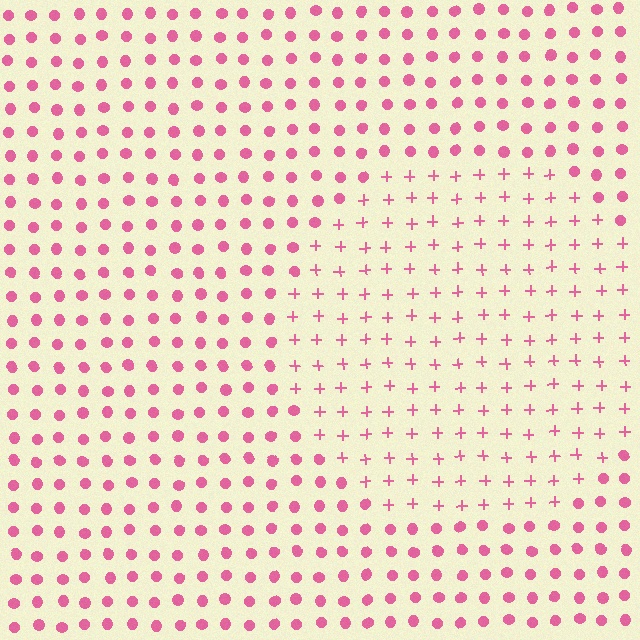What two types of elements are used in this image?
The image uses plus signs inside the circle region and circles outside it.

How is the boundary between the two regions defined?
The boundary is defined by a change in element shape: plus signs inside vs. circles outside. All elements share the same color and spacing.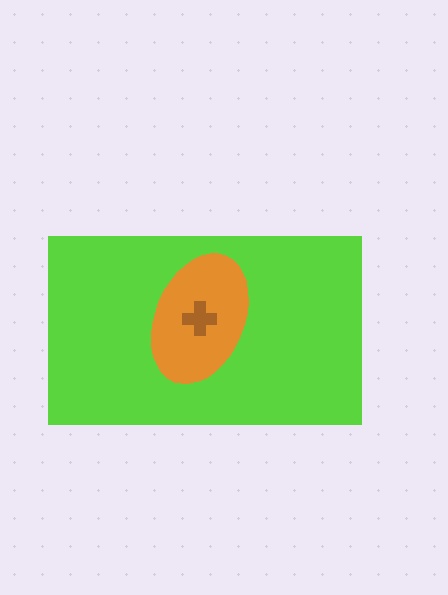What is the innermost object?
The brown cross.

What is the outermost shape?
The lime rectangle.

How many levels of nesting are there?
3.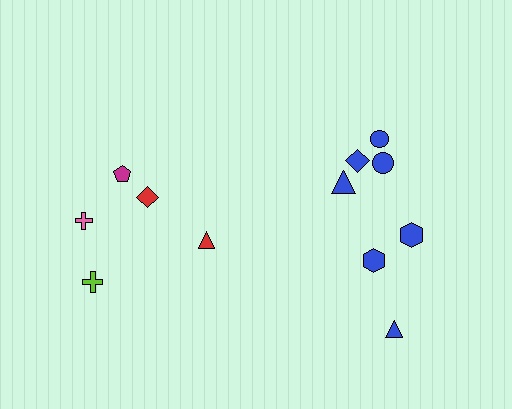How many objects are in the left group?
There are 5 objects.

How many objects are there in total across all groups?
There are 12 objects.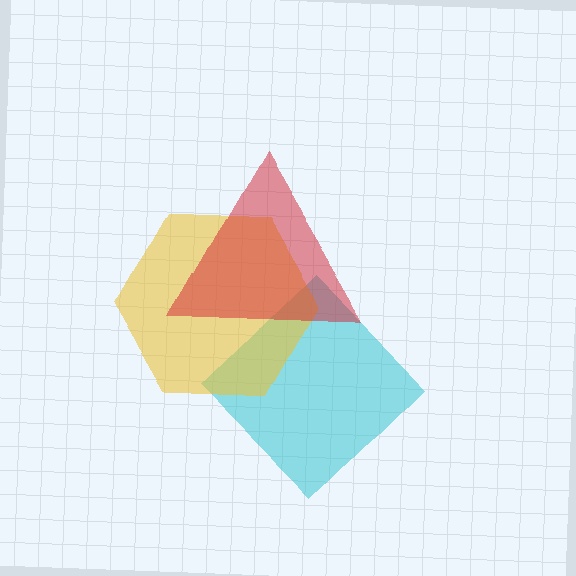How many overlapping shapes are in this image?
There are 3 overlapping shapes in the image.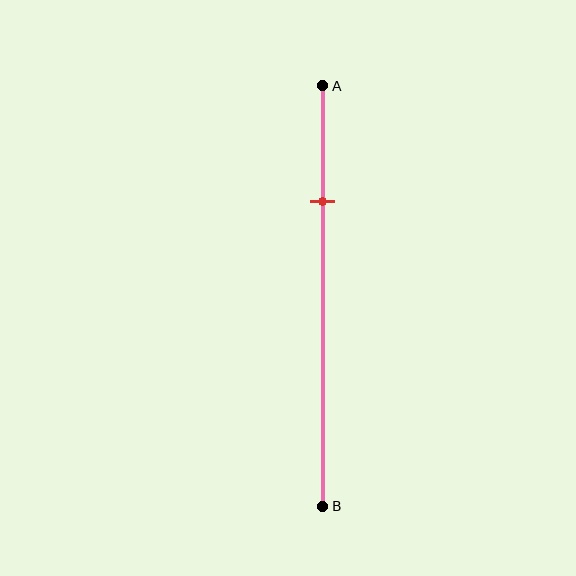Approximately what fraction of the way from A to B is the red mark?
The red mark is approximately 30% of the way from A to B.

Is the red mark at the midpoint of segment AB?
No, the mark is at about 30% from A, not at the 50% midpoint.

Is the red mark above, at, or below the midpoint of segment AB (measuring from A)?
The red mark is above the midpoint of segment AB.